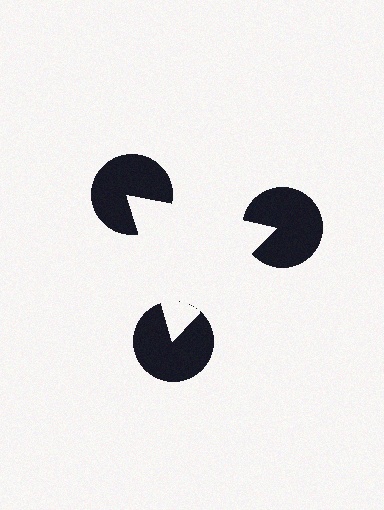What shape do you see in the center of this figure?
An illusory triangle — its edges are inferred from the aligned wedge cuts in the pac-man discs, not physically drawn.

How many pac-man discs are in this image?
There are 3 — one at each vertex of the illusory triangle.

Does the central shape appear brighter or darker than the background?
It typically appears slightly brighter than the background, even though no actual brightness change is drawn.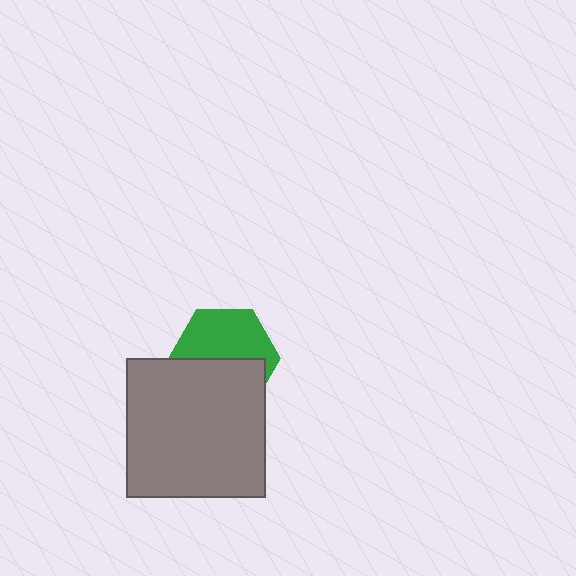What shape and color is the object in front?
The object in front is a gray square.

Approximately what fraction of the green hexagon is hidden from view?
Roughly 49% of the green hexagon is hidden behind the gray square.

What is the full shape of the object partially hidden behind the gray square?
The partially hidden object is a green hexagon.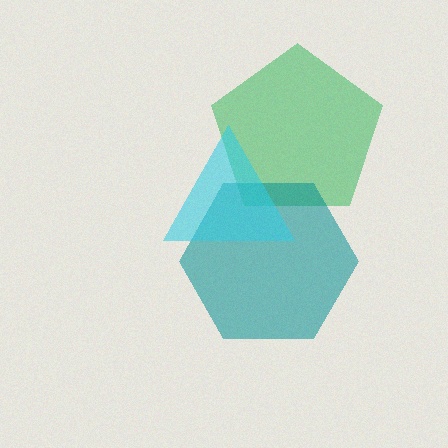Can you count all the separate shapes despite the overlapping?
Yes, there are 3 separate shapes.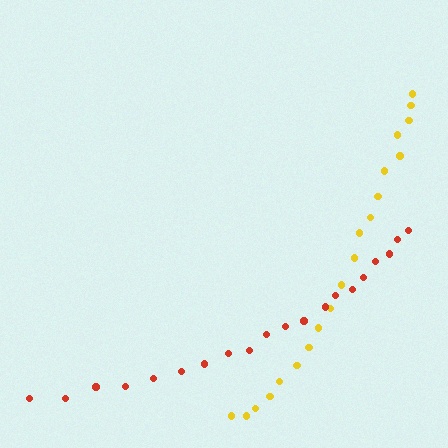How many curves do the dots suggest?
There are 2 distinct paths.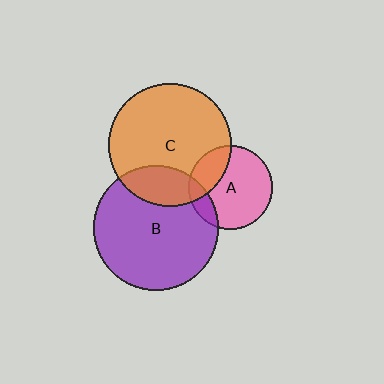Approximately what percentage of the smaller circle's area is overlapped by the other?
Approximately 15%.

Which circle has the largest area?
Circle B (purple).